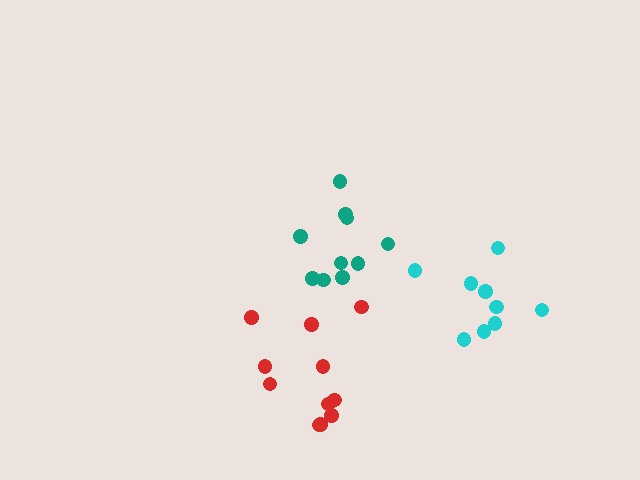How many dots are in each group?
Group 1: 9 dots, Group 2: 11 dots, Group 3: 10 dots (30 total).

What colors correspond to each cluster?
The clusters are colored: cyan, red, teal.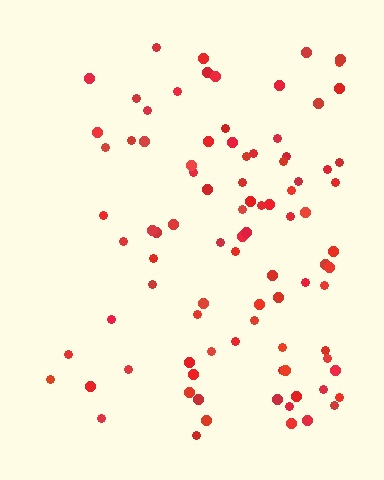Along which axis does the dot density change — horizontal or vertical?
Horizontal.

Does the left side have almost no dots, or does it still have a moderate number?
Still a moderate number, just noticeably fewer than the right.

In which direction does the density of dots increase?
From left to right, with the right side densest.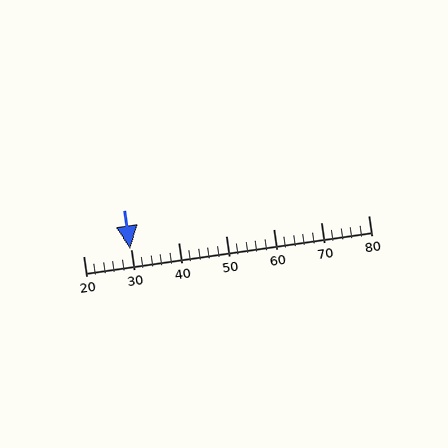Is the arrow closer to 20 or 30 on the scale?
The arrow is closer to 30.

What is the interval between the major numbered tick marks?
The major tick marks are spaced 10 units apart.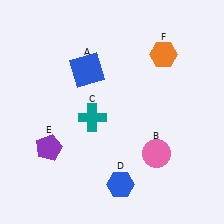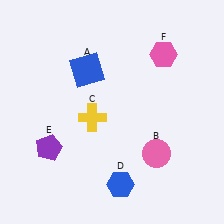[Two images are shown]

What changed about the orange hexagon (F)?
In Image 1, F is orange. In Image 2, it changed to pink.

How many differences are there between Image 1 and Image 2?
There are 2 differences between the two images.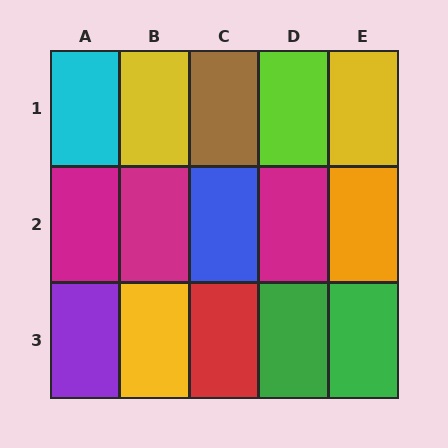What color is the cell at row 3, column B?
Yellow.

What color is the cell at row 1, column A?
Cyan.